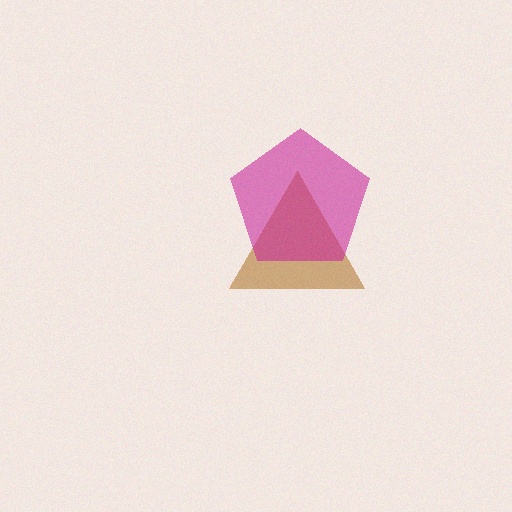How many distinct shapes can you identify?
There are 2 distinct shapes: a brown triangle, a magenta pentagon.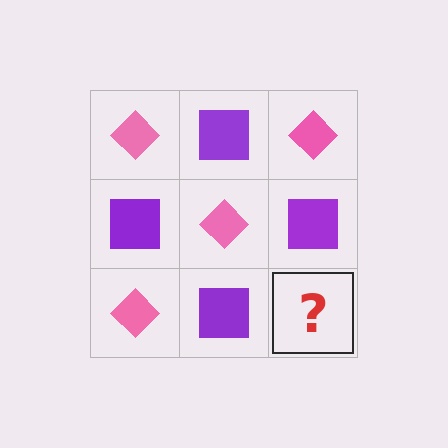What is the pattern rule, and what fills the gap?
The rule is that it alternates pink diamond and purple square in a checkerboard pattern. The gap should be filled with a pink diamond.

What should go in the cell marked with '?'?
The missing cell should contain a pink diamond.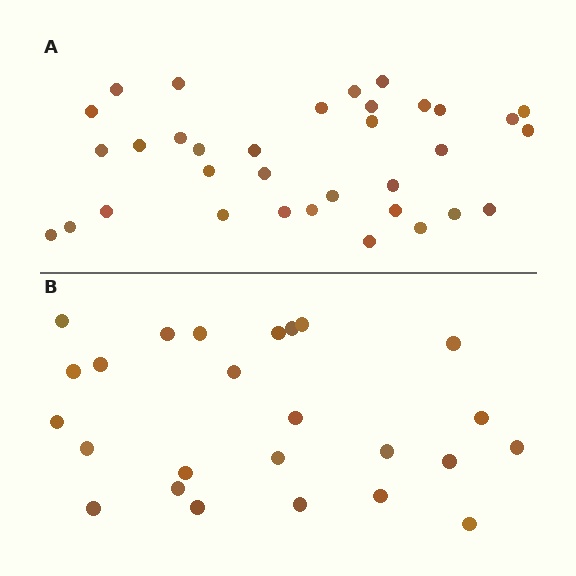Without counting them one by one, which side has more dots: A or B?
Region A (the top region) has more dots.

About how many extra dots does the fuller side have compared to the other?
Region A has roughly 8 or so more dots than region B.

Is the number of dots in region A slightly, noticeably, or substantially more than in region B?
Region A has noticeably more, but not dramatically so. The ratio is roughly 1.4 to 1.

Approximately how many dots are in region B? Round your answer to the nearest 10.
About 20 dots. (The exact count is 25, which rounds to 20.)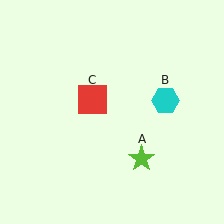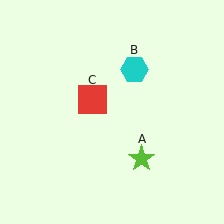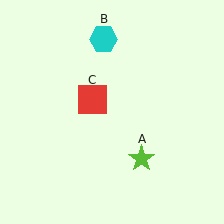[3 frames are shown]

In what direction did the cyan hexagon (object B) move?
The cyan hexagon (object B) moved up and to the left.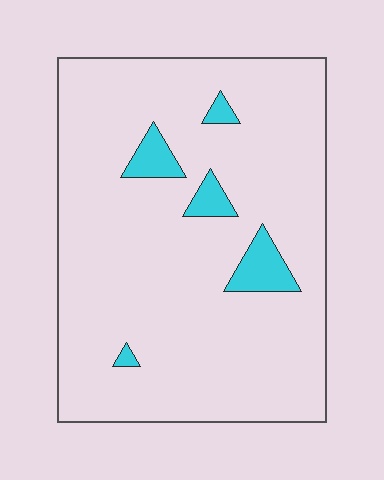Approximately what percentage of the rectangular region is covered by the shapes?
Approximately 5%.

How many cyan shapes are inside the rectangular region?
5.